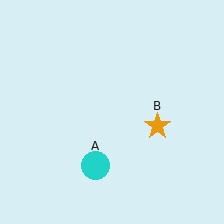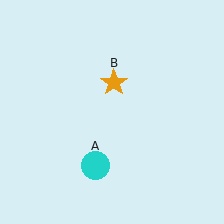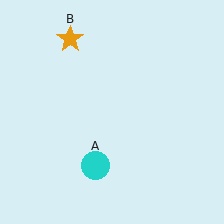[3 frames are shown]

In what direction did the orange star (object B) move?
The orange star (object B) moved up and to the left.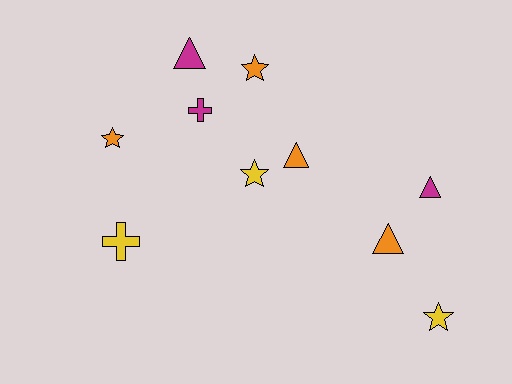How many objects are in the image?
There are 10 objects.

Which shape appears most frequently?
Star, with 4 objects.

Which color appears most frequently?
Orange, with 4 objects.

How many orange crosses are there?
There are no orange crosses.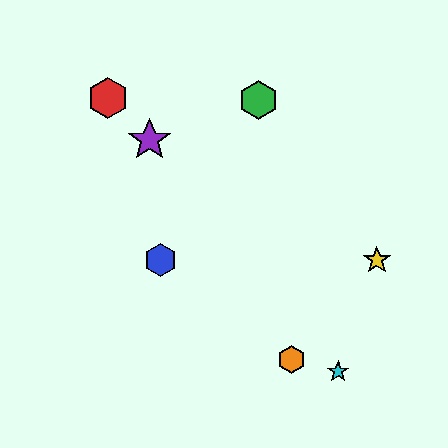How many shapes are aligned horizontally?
2 shapes (the blue hexagon, the yellow star) are aligned horizontally.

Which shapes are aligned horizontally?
The blue hexagon, the yellow star are aligned horizontally.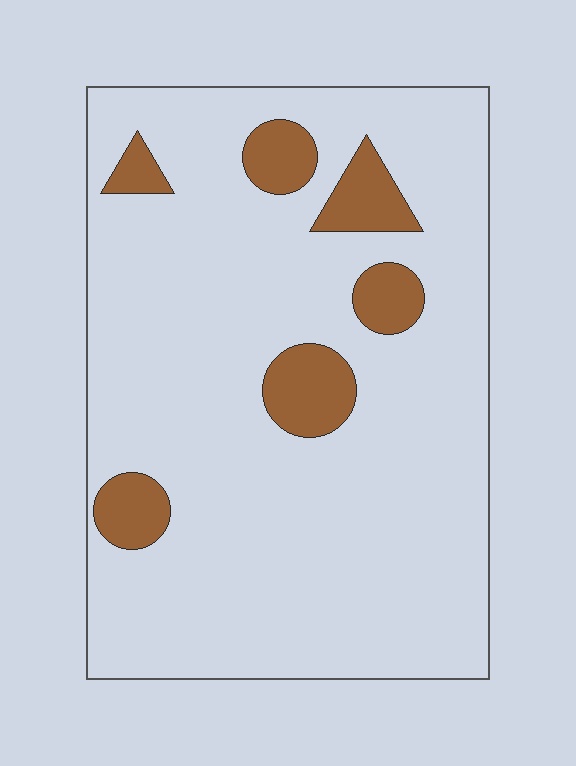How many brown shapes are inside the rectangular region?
6.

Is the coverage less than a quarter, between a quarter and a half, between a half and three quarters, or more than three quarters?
Less than a quarter.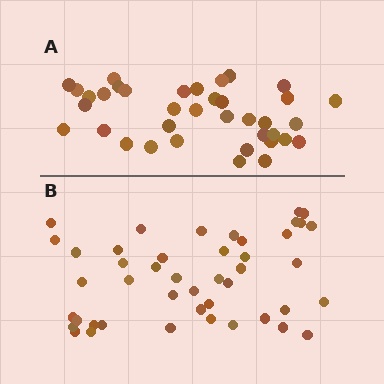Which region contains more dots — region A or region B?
Region B (the bottom region) has more dots.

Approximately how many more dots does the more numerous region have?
Region B has roughly 8 or so more dots than region A.